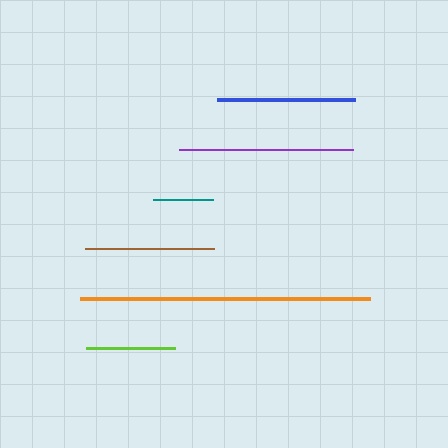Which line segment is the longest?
The orange line is the longest at approximately 290 pixels.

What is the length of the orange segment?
The orange segment is approximately 290 pixels long.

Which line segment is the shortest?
The teal line is the shortest at approximately 60 pixels.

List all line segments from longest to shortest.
From longest to shortest: orange, purple, blue, brown, lime, teal.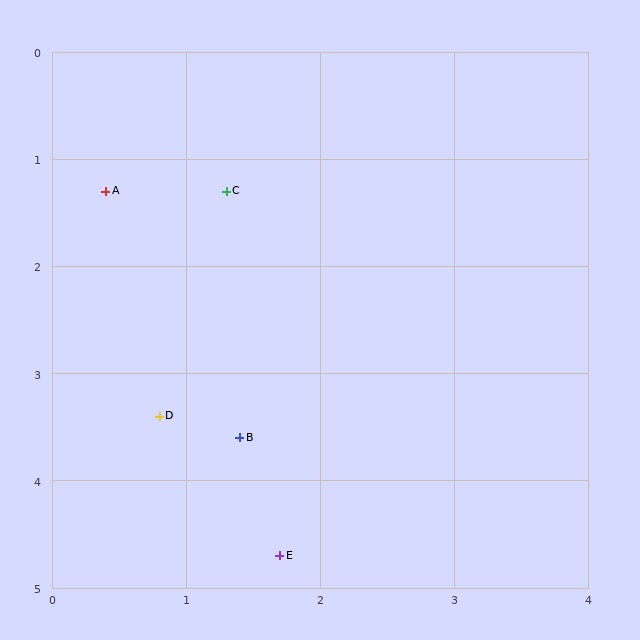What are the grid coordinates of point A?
Point A is at approximately (0.4, 1.3).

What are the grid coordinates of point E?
Point E is at approximately (1.7, 4.7).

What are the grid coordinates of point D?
Point D is at approximately (0.8, 3.4).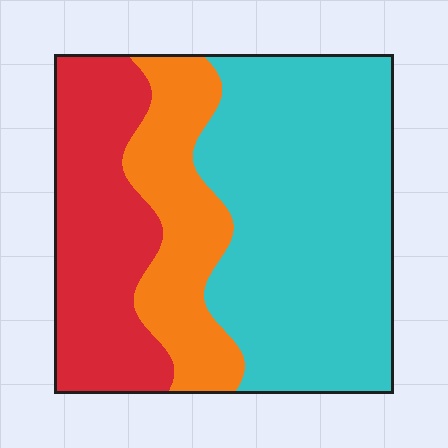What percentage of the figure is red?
Red takes up about one quarter (1/4) of the figure.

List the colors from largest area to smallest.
From largest to smallest: cyan, red, orange.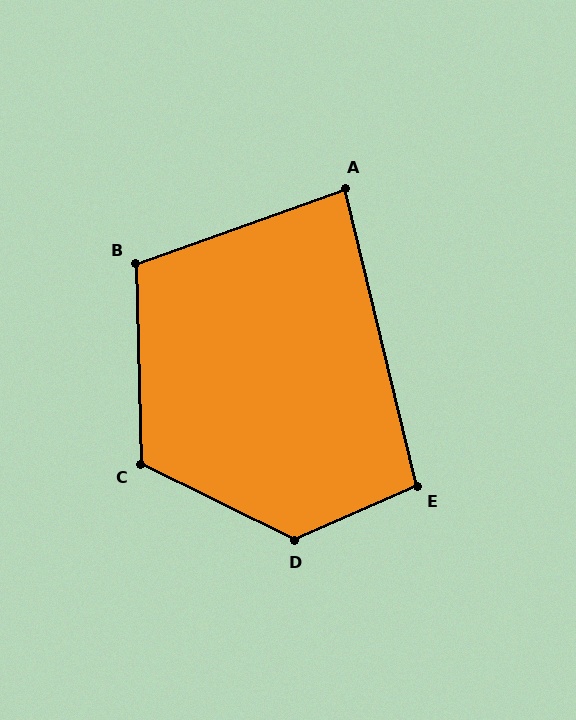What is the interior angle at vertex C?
Approximately 118 degrees (obtuse).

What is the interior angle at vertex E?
Approximately 100 degrees (obtuse).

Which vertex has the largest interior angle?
D, at approximately 130 degrees.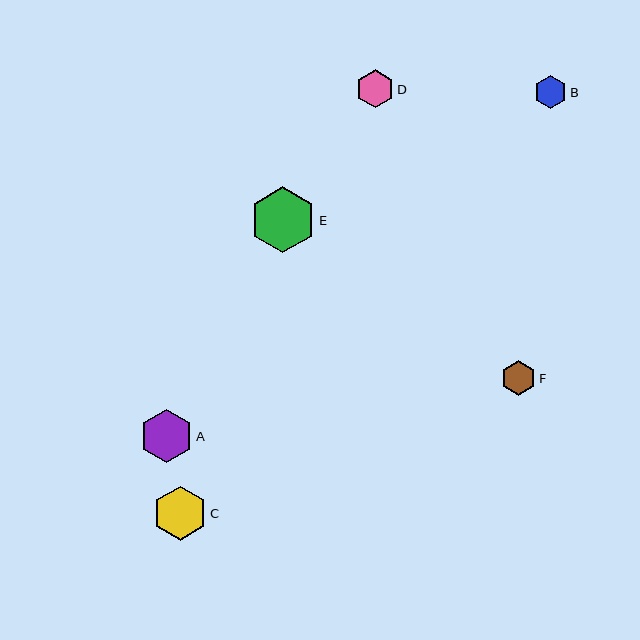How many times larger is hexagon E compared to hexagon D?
Hexagon E is approximately 1.7 times the size of hexagon D.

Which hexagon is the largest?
Hexagon E is the largest with a size of approximately 66 pixels.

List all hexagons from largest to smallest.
From largest to smallest: E, C, A, D, F, B.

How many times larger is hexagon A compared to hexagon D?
Hexagon A is approximately 1.4 times the size of hexagon D.